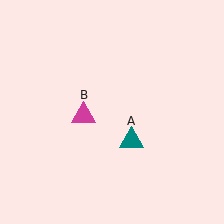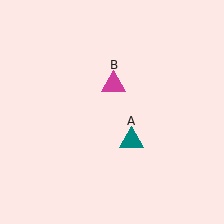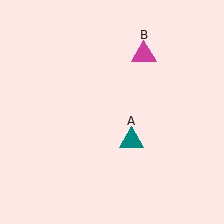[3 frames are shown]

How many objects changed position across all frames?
1 object changed position: magenta triangle (object B).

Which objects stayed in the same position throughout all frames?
Teal triangle (object A) remained stationary.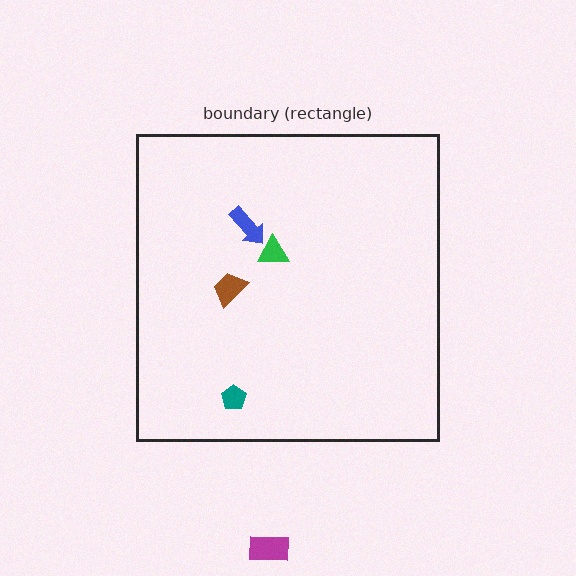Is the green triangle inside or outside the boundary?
Inside.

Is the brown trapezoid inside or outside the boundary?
Inside.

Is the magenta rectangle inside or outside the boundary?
Outside.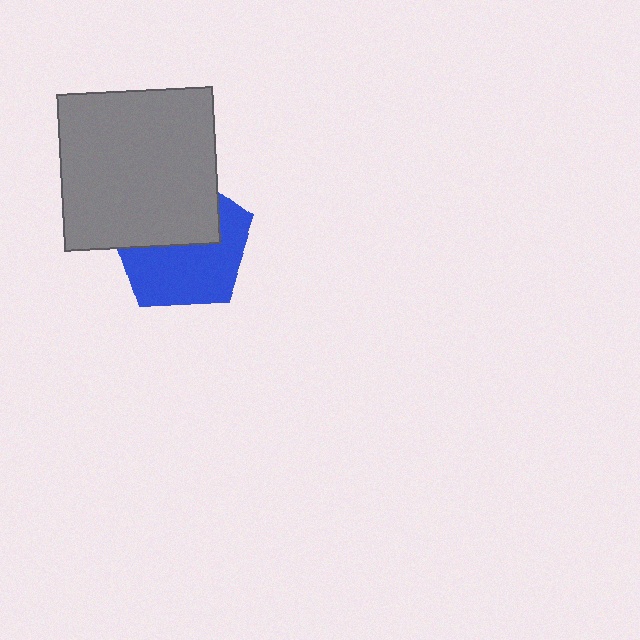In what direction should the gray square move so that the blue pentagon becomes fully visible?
The gray square should move up. That is the shortest direction to clear the overlap and leave the blue pentagon fully visible.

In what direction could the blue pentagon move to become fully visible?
The blue pentagon could move down. That would shift it out from behind the gray square entirely.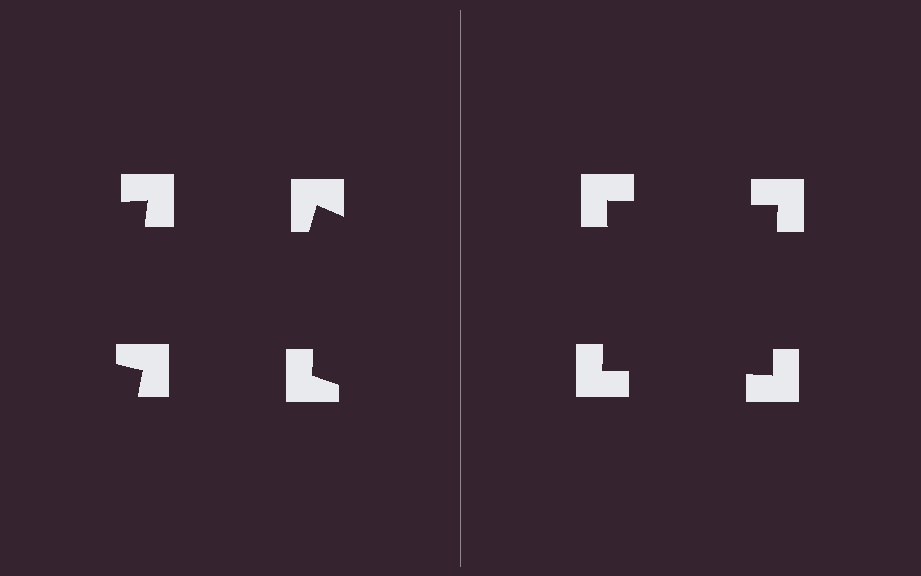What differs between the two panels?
The notched squares are positioned identically on both sides; only the wedge orientations differ. On the right they align to a square; on the left they are misaligned.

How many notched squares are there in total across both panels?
8 — 4 on each side.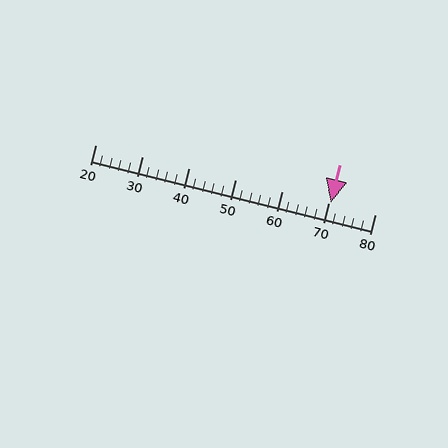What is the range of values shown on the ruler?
The ruler shows values from 20 to 80.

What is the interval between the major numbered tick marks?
The major tick marks are spaced 10 units apart.